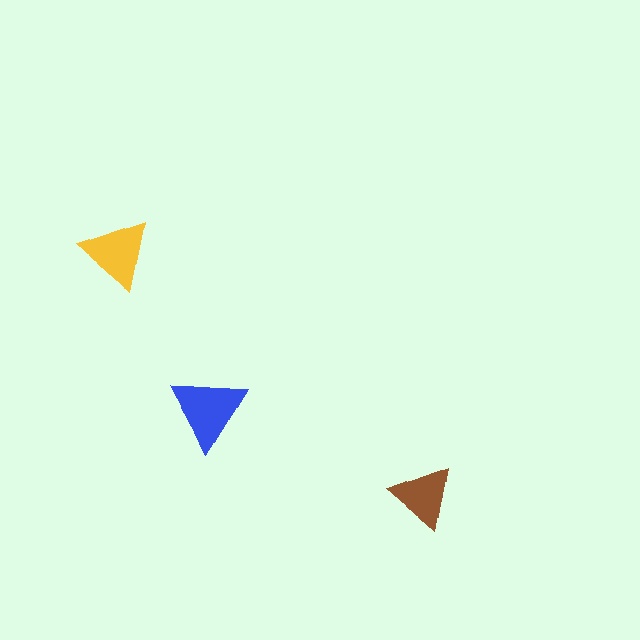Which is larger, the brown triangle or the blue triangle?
The blue one.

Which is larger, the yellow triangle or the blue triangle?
The blue one.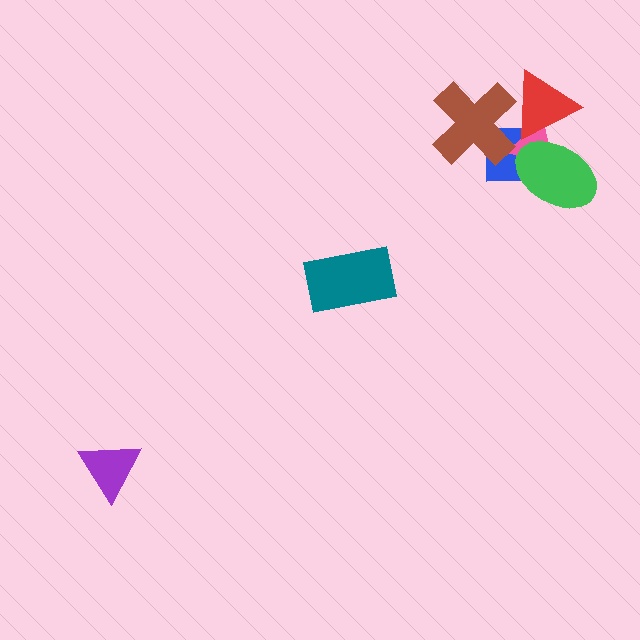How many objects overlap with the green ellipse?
3 objects overlap with the green ellipse.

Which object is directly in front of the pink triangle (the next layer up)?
The red triangle is directly in front of the pink triangle.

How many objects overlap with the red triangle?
4 objects overlap with the red triangle.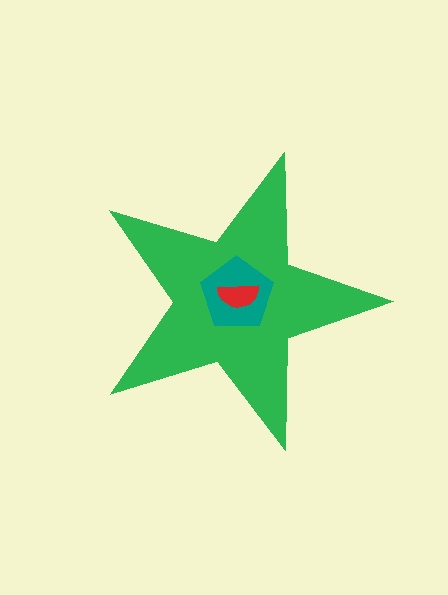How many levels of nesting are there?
3.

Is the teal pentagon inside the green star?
Yes.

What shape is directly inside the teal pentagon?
The red semicircle.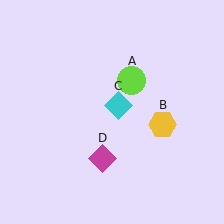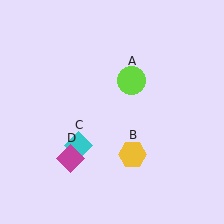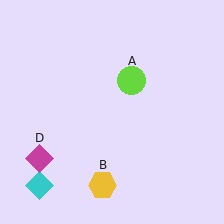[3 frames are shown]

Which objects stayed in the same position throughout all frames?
Lime circle (object A) remained stationary.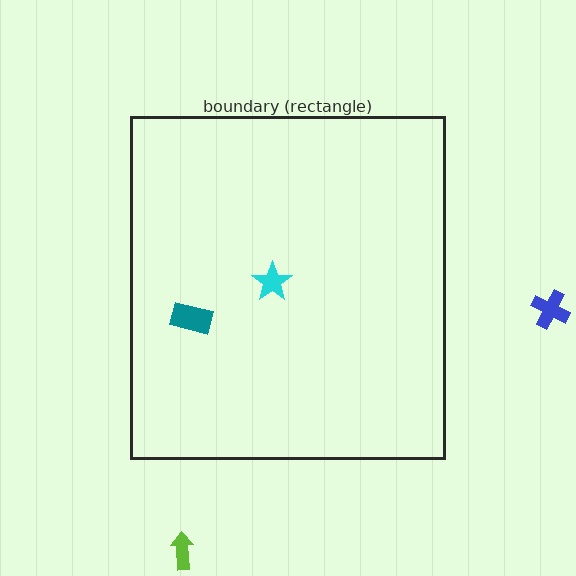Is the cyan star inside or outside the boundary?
Inside.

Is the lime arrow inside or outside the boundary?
Outside.